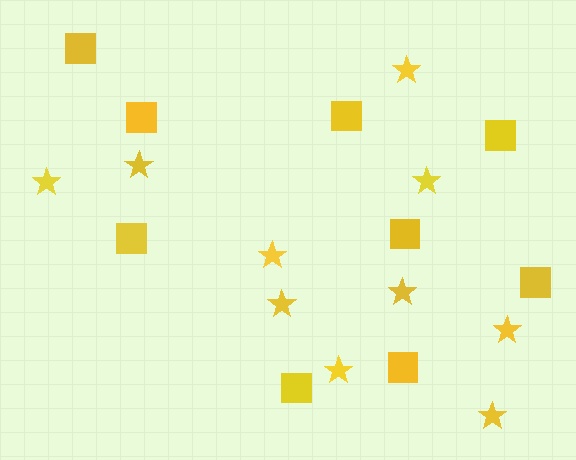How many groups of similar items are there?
There are 2 groups: one group of squares (9) and one group of stars (10).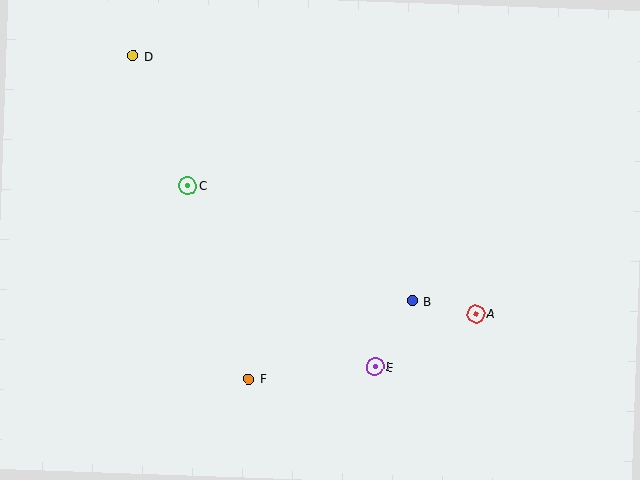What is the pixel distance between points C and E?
The distance between C and E is 261 pixels.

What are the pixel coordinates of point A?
Point A is at (476, 314).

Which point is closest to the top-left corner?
Point D is closest to the top-left corner.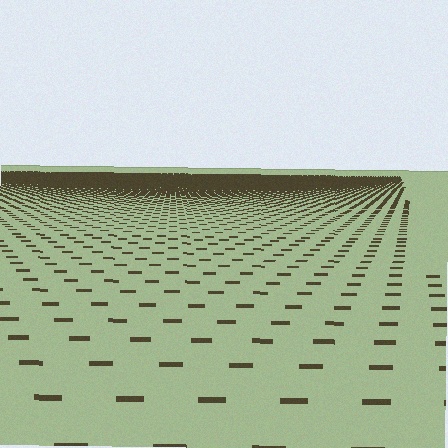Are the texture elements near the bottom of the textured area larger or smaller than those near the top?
Larger. Near the bottom, elements are closer to the viewer and appear at a bigger on-screen size.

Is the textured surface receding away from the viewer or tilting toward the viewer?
The surface is receding away from the viewer. Texture elements get smaller and denser toward the top.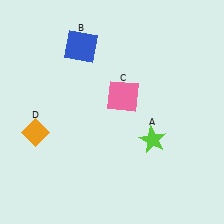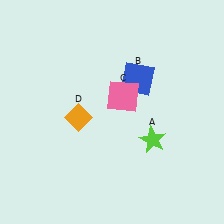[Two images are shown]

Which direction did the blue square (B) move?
The blue square (B) moved right.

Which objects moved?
The objects that moved are: the blue square (B), the orange diamond (D).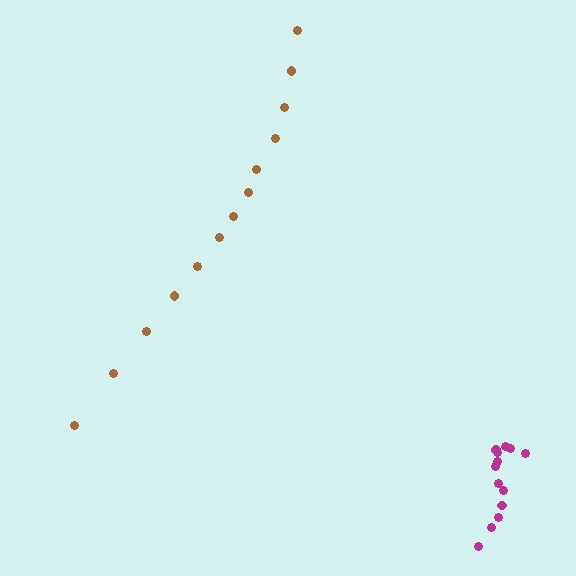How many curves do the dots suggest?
There are 2 distinct paths.